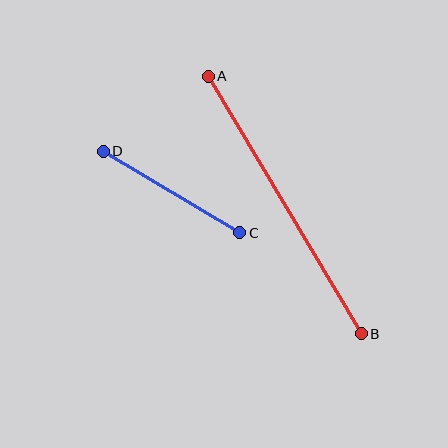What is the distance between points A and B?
The distance is approximately 299 pixels.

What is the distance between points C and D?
The distance is approximately 159 pixels.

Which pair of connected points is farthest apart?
Points A and B are farthest apart.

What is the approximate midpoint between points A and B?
The midpoint is at approximately (285, 205) pixels.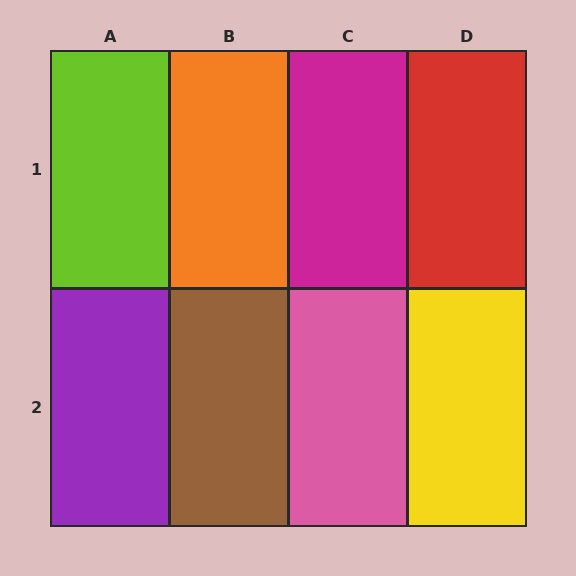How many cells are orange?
1 cell is orange.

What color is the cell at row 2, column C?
Pink.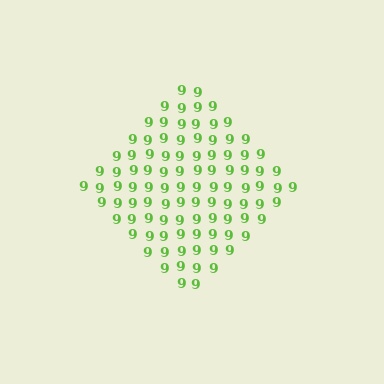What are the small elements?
The small elements are digit 9's.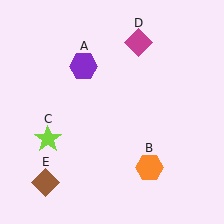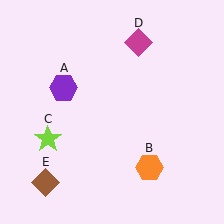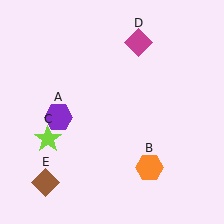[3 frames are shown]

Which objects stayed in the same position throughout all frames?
Orange hexagon (object B) and lime star (object C) and magenta diamond (object D) and brown diamond (object E) remained stationary.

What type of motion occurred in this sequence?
The purple hexagon (object A) rotated counterclockwise around the center of the scene.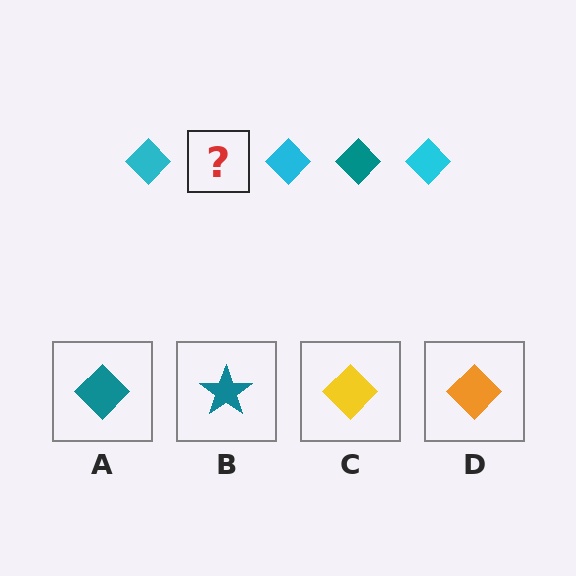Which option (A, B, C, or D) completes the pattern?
A.